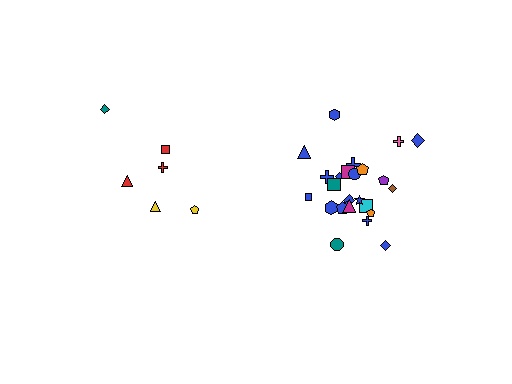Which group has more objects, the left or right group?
The right group.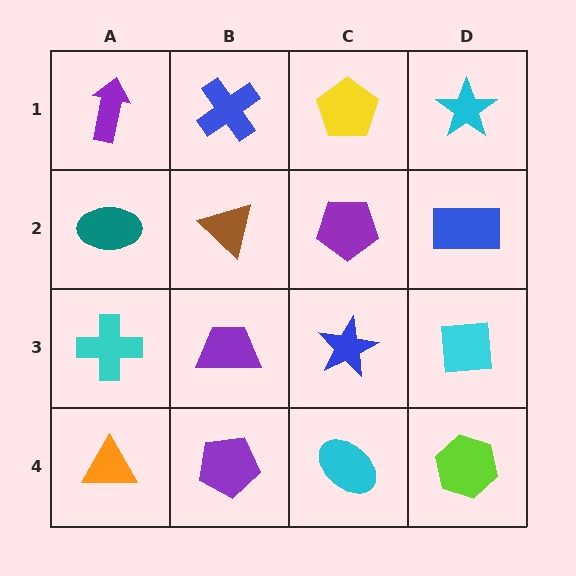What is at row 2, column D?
A blue rectangle.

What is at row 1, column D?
A cyan star.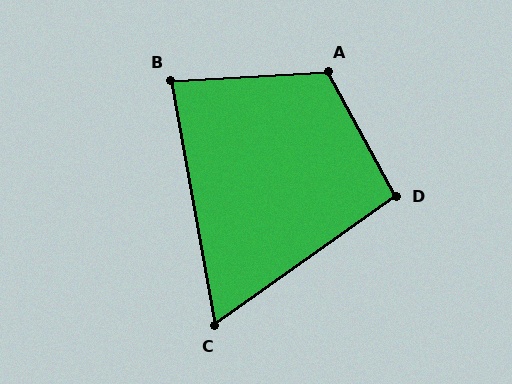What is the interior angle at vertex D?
Approximately 97 degrees (obtuse).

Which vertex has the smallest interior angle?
C, at approximately 65 degrees.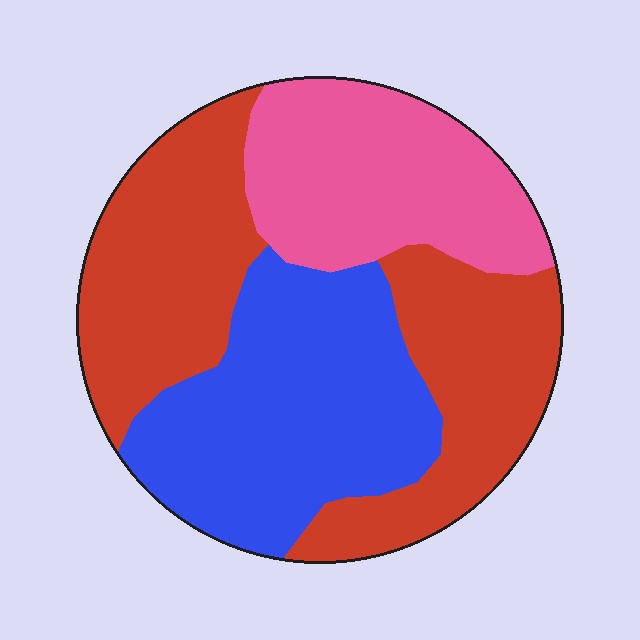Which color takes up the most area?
Red, at roughly 45%.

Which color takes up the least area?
Pink, at roughly 25%.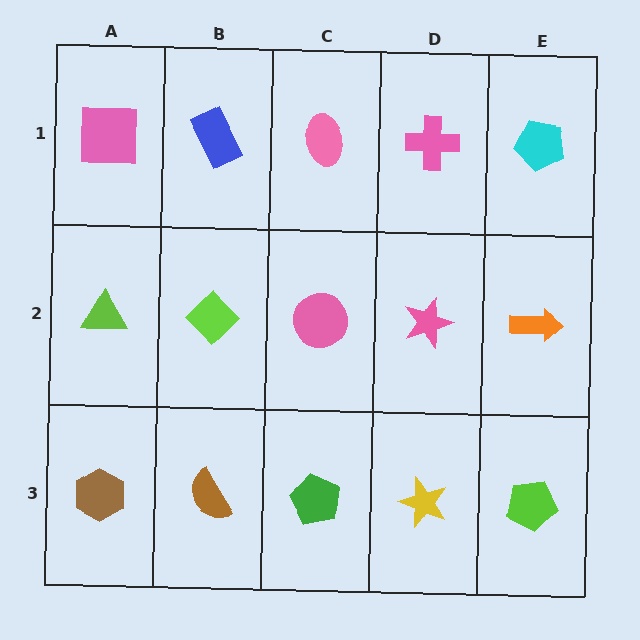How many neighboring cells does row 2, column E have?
3.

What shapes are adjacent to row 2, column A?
A pink square (row 1, column A), a brown hexagon (row 3, column A), a lime diamond (row 2, column B).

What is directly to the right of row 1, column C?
A pink cross.